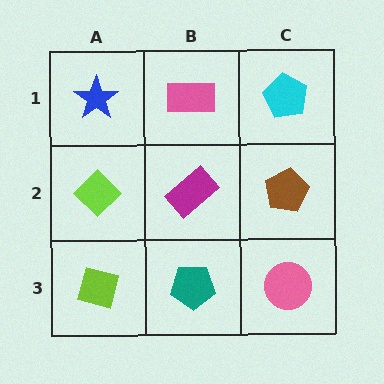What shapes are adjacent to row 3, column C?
A brown pentagon (row 2, column C), a teal pentagon (row 3, column B).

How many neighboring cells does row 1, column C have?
2.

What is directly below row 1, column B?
A magenta rectangle.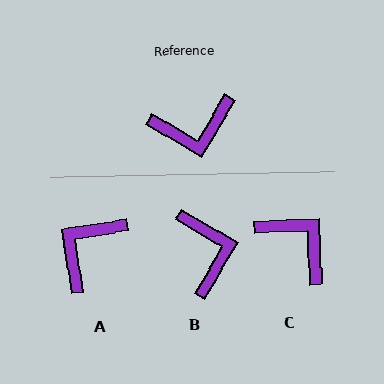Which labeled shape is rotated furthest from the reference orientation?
A, about 141 degrees away.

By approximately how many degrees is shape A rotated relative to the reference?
Approximately 141 degrees clockwise.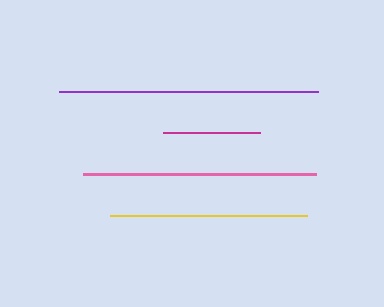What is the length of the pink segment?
The pink segment is approximately 233 pixels long.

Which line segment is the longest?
The purple line is the longest at approximately 258 pixels.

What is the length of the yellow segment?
The yellow segment is approximately 196 pixels long.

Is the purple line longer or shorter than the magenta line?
The purple line is longer than the magenta line.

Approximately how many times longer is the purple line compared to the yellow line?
The purple line is approximately 1.3 times the length of the yellow line.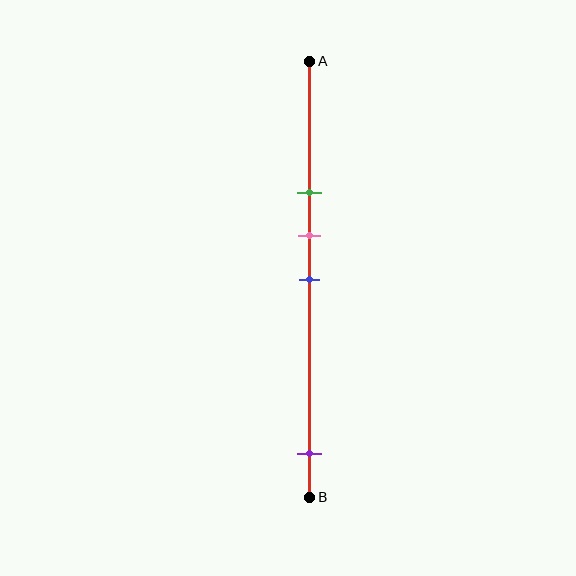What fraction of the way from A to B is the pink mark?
The pink mark is approximately 40% (0.4) of the way from A to B.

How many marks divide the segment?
There are 4 marks dividing the segment.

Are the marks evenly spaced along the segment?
No, the marks are not evenly spaced.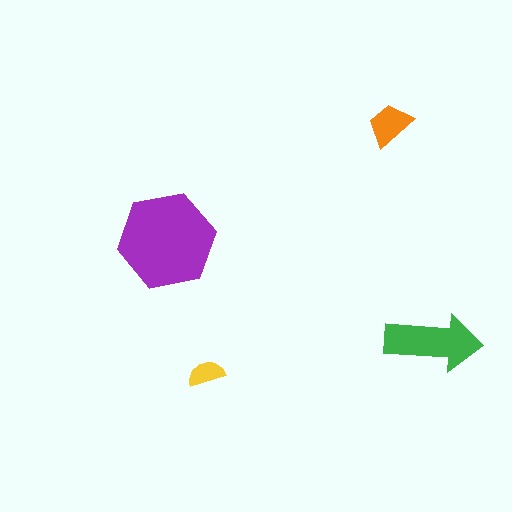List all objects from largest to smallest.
The purple hexagon, the green arrow, the orange trapezoid, the yellow semicircle.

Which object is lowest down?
The yellow semicircle is bottommost.